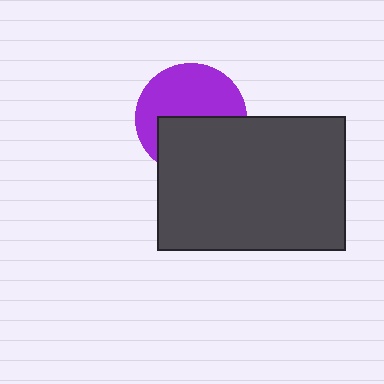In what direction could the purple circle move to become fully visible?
The purple circle could move up. That would shift it out from behind the dark gray rectangle entirely.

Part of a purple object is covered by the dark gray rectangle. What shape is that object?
It is a circle.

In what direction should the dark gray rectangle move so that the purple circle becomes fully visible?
The dark gray rectangle should move down. That is the shortest direction to clear the overlap and leave the purple circle fully visible.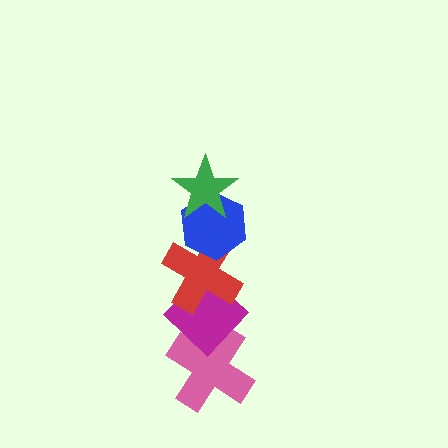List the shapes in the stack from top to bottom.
From top to bottom: the green star, the blue hexagon, the red cross, the magenta diamond, the pink cross.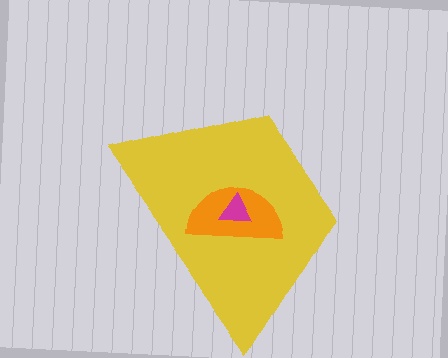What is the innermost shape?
The magenta triangle.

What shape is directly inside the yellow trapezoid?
The orange semicircle.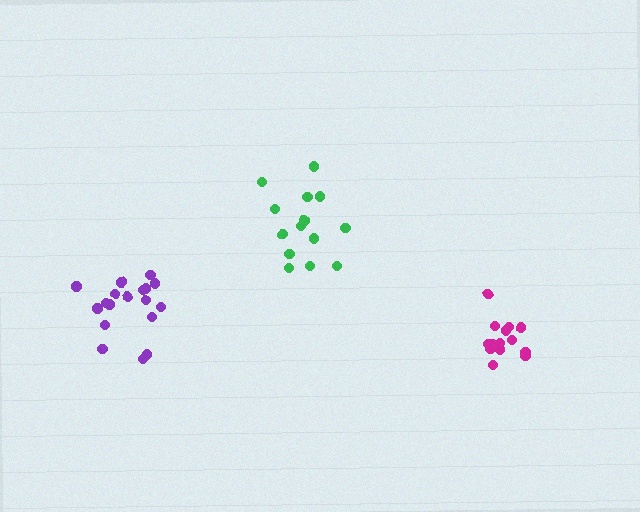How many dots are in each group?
Group 1: 18 dots, Group 2: 14 dots, Group 3: 14 dots (46 total).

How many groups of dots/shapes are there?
There are 3 groups.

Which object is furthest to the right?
The magenta cluster is rightmost.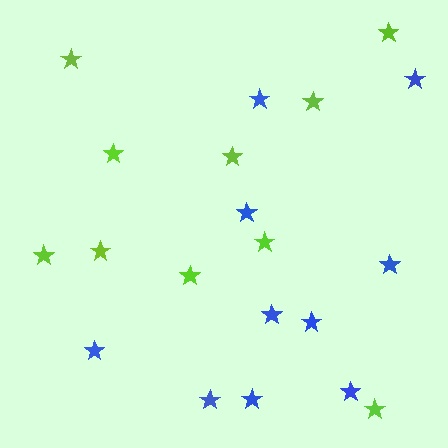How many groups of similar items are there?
There are 2 groups: one group of blue stars (10) and one group of lime stars (10).